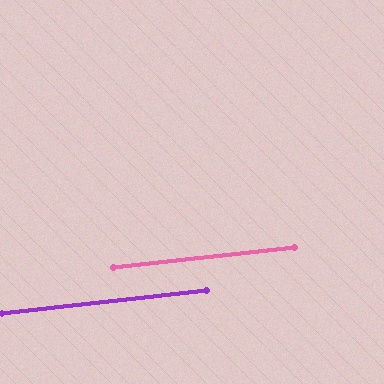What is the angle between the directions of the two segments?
Approximately 0 degrees.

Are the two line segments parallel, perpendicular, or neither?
Parallel — their directions differ by only 0.2°.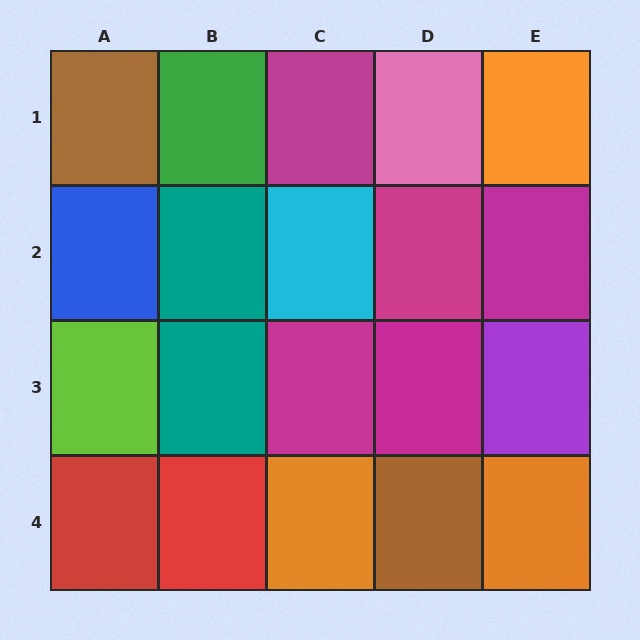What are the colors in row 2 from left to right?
Blue, teal, cyan, magenta, magenta.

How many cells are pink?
1 cell is pink.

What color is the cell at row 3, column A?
Lime.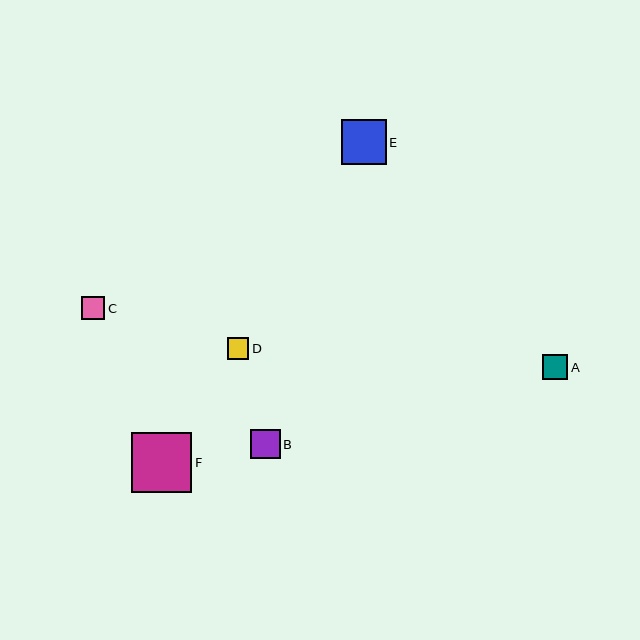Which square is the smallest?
Square D is the smallest with a size of approximately 21 pixels.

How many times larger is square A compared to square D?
Square A is approximately 1.2 times the size of square D.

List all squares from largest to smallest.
From largest to smallest: F, E, B, A, C, D.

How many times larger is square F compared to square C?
Square F is approximately 2.6 times the size of square C.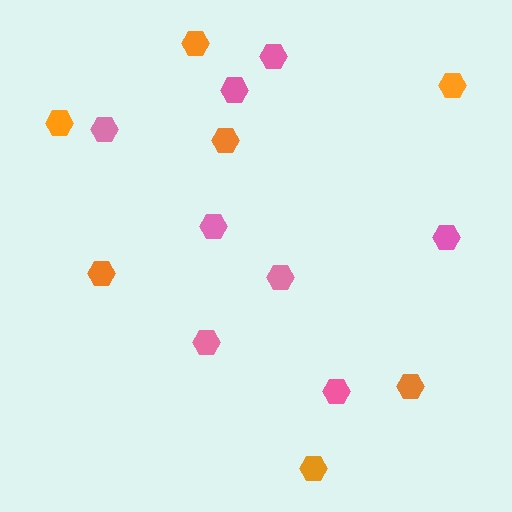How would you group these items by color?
There are 2 groups: one group of pink hexagons (8) and one group of orange hexagons (7).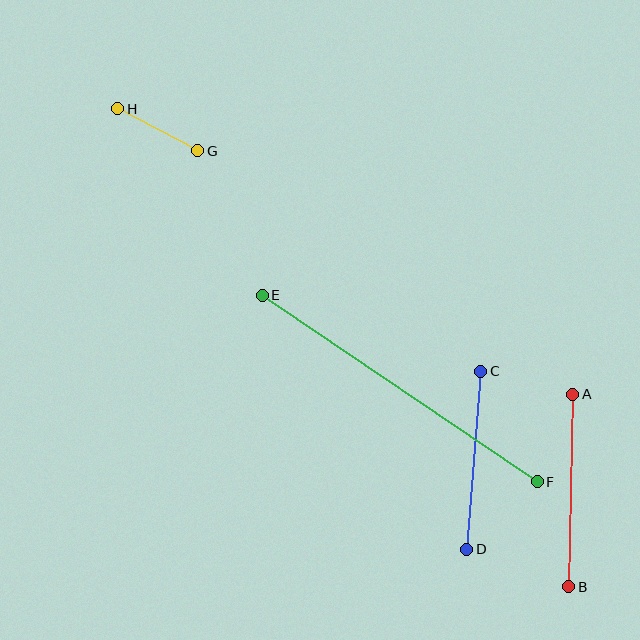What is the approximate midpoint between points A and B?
The midpoint is at approximately (571, 491) pixels.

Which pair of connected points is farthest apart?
Points E and F are farthest apart.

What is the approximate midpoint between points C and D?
The midpoint is at approximately (474, 460) pixels.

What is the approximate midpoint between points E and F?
The midpoint is at approximately (400, 388) pixels.